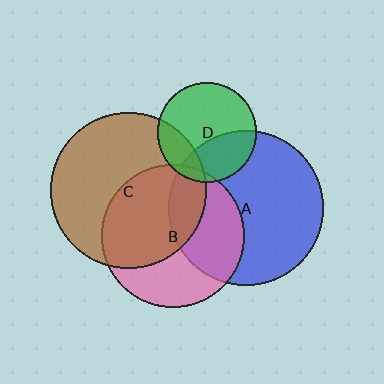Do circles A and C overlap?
Yes.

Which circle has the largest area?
Circle C (brown).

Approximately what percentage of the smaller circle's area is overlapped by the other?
Approximately 15%.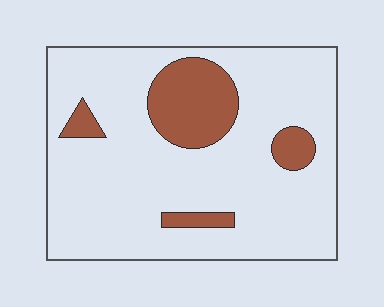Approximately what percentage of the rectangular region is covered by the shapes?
Approximately 15%.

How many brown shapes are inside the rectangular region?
4.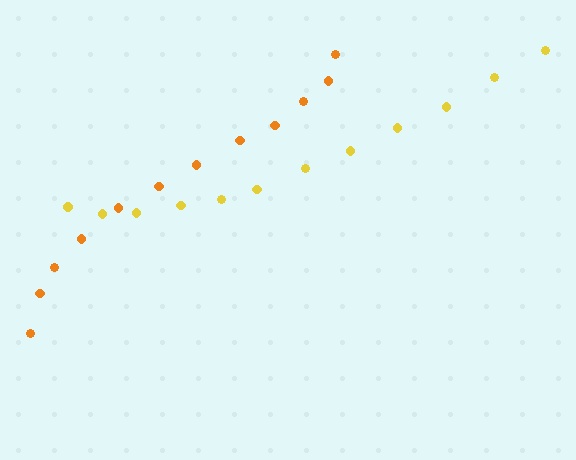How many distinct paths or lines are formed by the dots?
There are 2 distinct paths.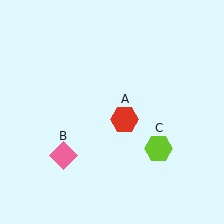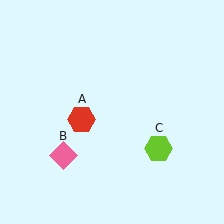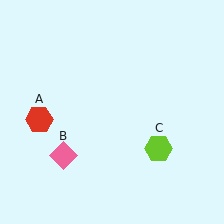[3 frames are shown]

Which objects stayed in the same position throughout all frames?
Pink diamond (object B) and lime hexagon (object C) remained stationary.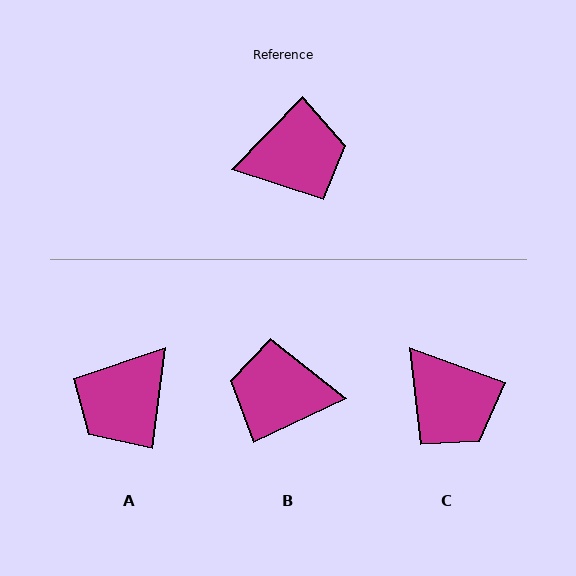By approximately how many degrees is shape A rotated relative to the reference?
Approximately 143 degrees clockwise.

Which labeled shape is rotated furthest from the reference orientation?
B, about 159 degrees away.